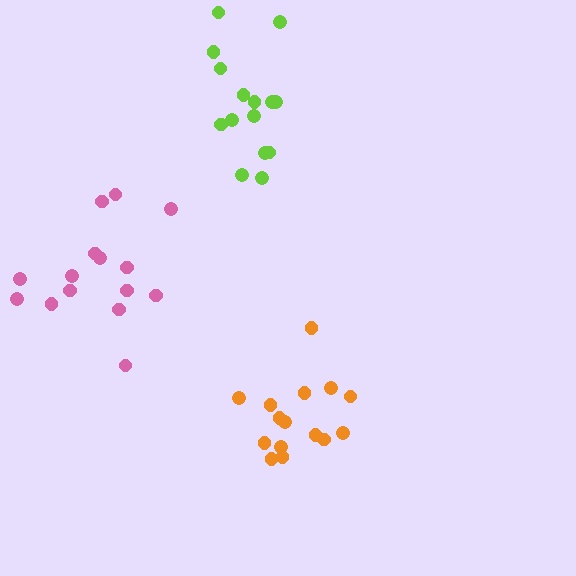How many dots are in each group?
Group 1: 15 dots, Group 2: 15 dots, Group 3: 15 dots (45 total).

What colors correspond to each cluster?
The clusters are colored: pink, lime, orange.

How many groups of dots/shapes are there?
There are 3 groups.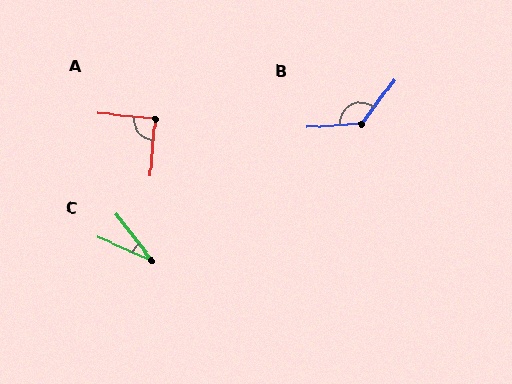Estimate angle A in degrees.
Approximately 91 degrees.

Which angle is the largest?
B, at approximately 130 degrees.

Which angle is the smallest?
C, at approximately 30 degrees.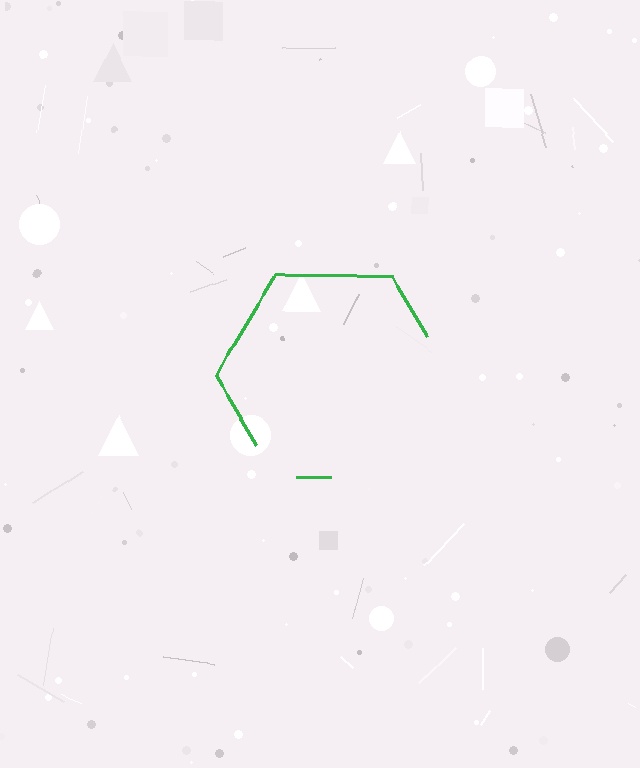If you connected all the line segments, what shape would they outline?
They would outline a hexagon.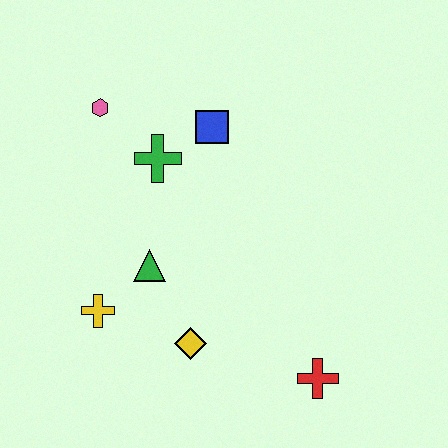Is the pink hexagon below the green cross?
No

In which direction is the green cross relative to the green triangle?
The green cross is above the green triangle.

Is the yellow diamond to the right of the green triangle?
Yes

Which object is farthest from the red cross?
The pink hexagon is farthest from the red cross.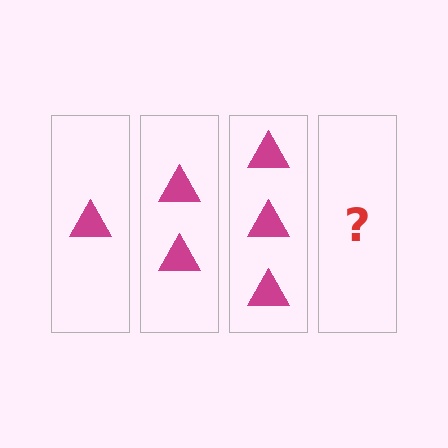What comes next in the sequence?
The next element should be 4 triangles.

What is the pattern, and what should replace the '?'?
The pattern is that each step adds one more triangle. The '?' should be 4 triangles.